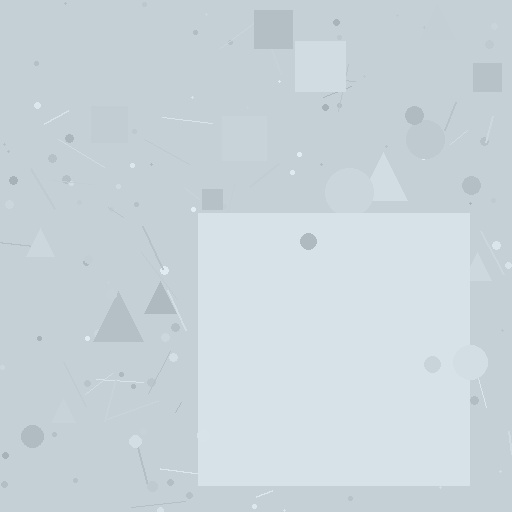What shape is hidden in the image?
A square is hidden in the image.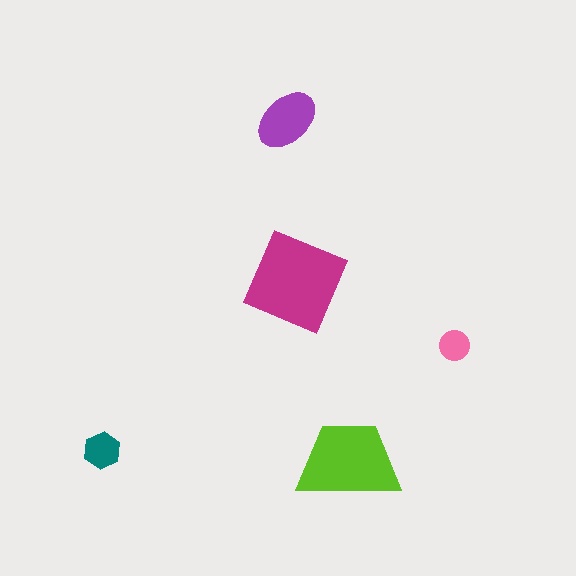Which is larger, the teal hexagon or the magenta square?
The magenta square.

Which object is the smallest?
The pink circle.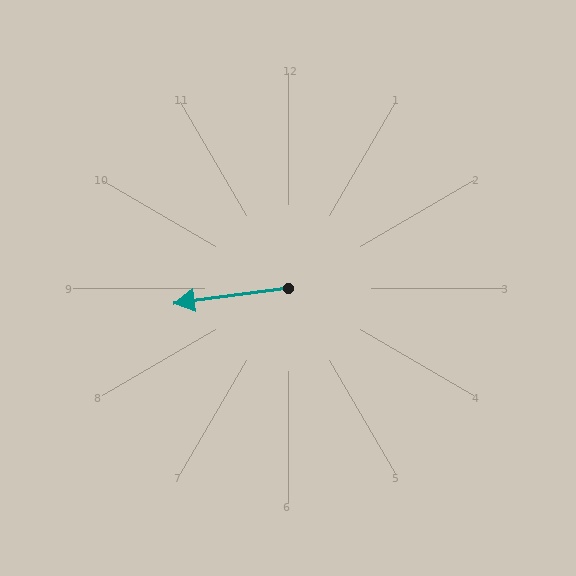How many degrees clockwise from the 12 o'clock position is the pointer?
Approximately 263 degrees.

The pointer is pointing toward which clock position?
Roughly 9 o'clock.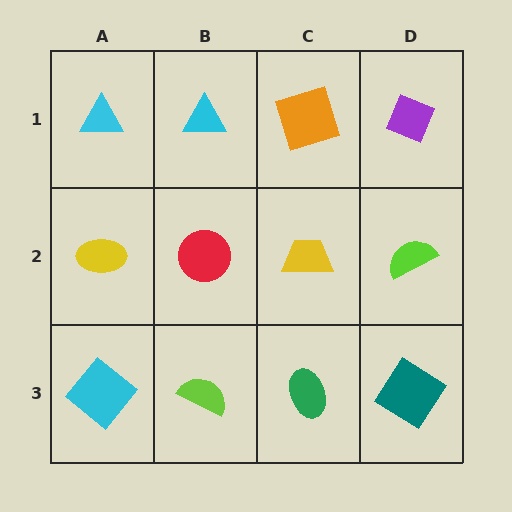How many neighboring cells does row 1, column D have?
2.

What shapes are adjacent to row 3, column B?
A red circle (row 2, column B), a cyan diamond (row 3, column A), a green ellipse (row 3, column C).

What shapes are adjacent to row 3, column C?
A yellow trapezoid (row 2, column C), a lime semicircle (row 3, column B), a teal diamond (row 3, column D).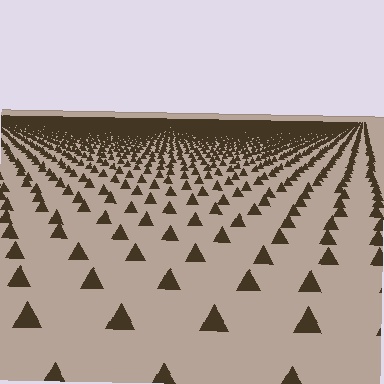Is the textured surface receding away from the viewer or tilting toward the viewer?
The surface is receding away from the viewer. Texture elements get smaller and denser toward the top.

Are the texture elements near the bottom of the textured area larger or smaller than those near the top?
Larger. Near the bottom, elements are closer to the viewer and appear at a bigger on-screen size.